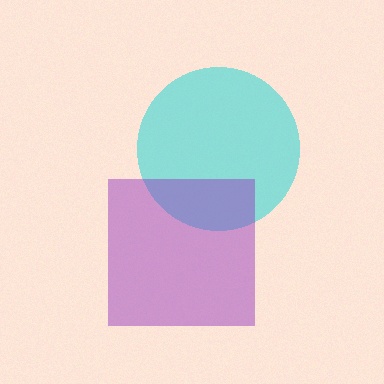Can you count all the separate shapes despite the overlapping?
Yes, there are 2 separate shapes.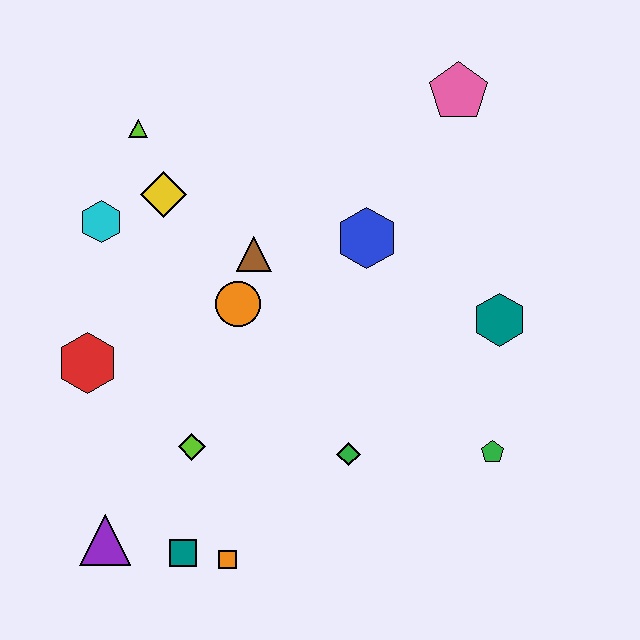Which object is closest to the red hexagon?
The lime diamond is closest to the red hexagon.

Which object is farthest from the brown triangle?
The purple triangle is farthest from the brown triangle.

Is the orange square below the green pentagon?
Yes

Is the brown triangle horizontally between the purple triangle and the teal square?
No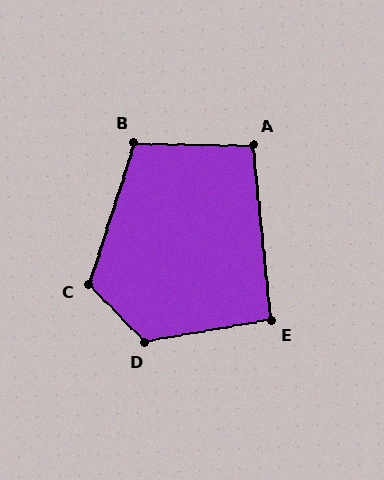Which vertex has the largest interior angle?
D, at approximately 124 degrees.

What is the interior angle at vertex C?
Approximately 118 degrees (obtuse).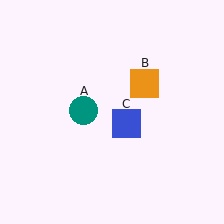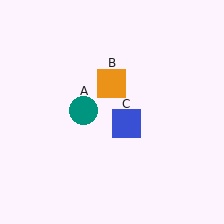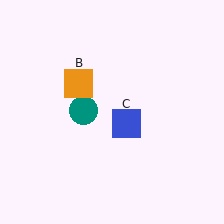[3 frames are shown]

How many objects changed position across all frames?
1 object changed position: orange square (object B).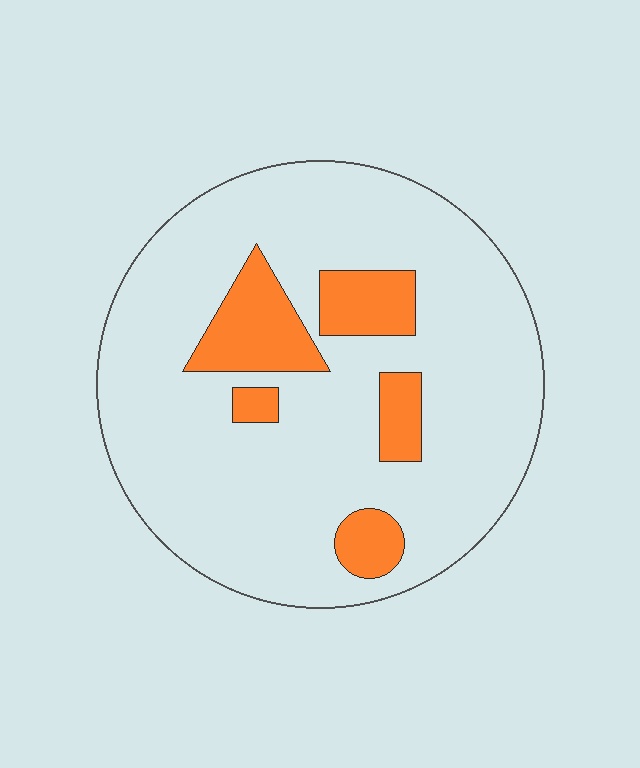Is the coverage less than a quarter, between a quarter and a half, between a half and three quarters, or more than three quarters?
Less than a quarter.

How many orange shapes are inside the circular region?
5.